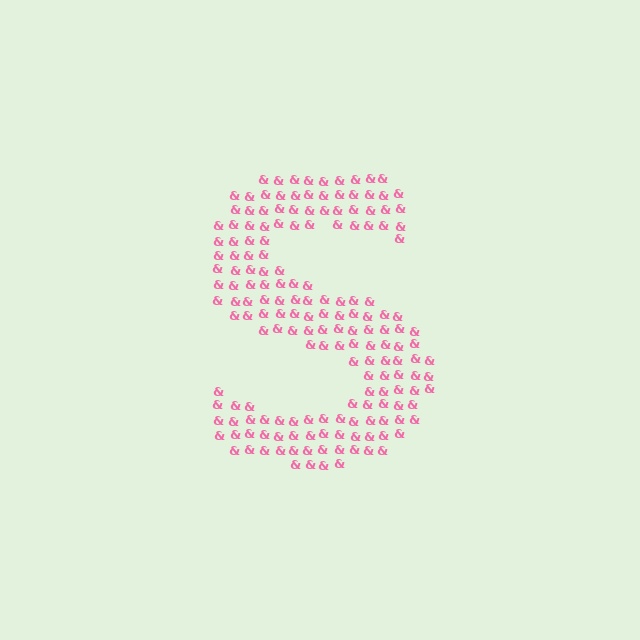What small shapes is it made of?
It is made of small ampersands.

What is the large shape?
The large shape is the letter S.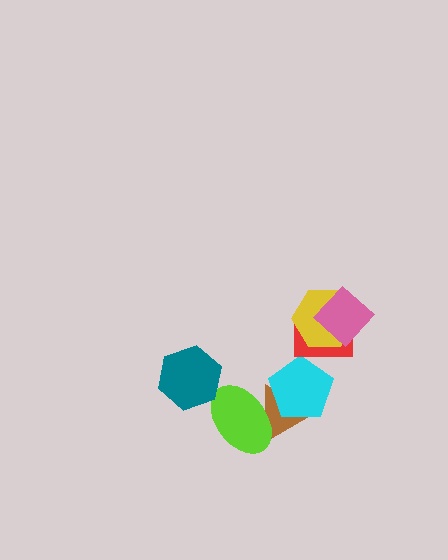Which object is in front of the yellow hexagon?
The pink diamond is in front of the yellow hexagon.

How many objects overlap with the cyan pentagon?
2 objects overlap with the cyan pentagon.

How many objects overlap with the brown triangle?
2 objects overlap with the brown triangle.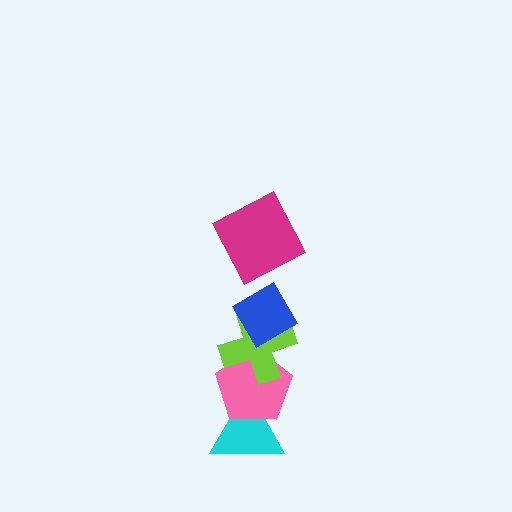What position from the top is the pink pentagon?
The pink pentagon is 4th from the top.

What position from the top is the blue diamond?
The blue diamond is 2nd from the top.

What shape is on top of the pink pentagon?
The lime cross is on top of the pink pentagon.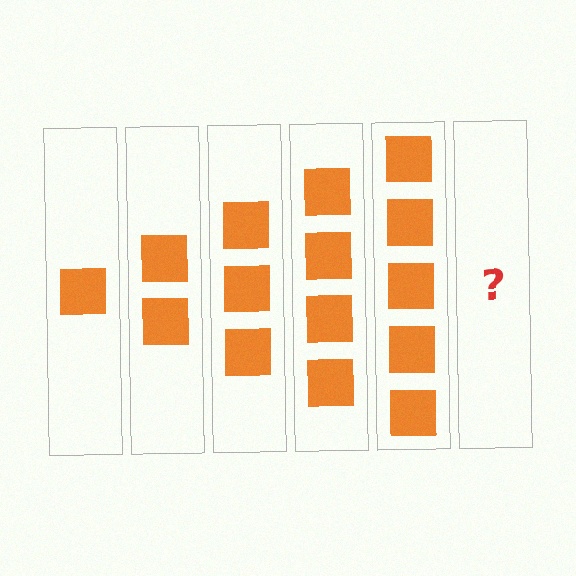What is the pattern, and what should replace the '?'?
The pattern is that each step adds one more square. The '?' should be 6 squares.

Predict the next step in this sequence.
The next step is 6 squares.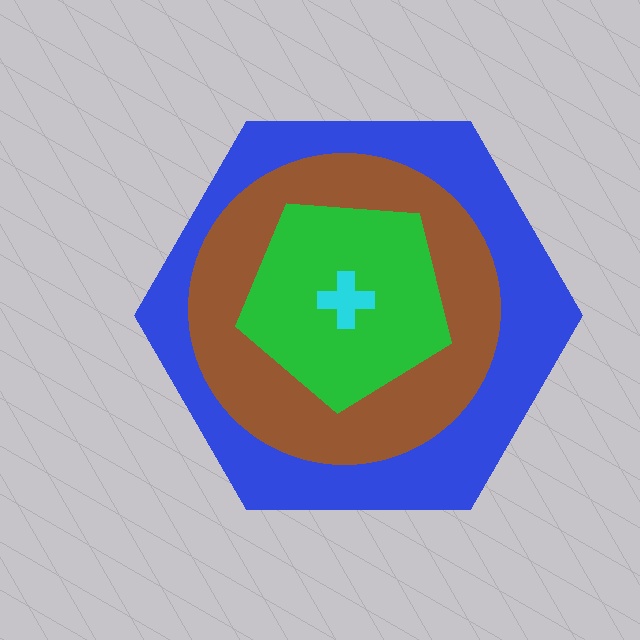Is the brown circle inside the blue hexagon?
Yes.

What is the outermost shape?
The blue hexagon.